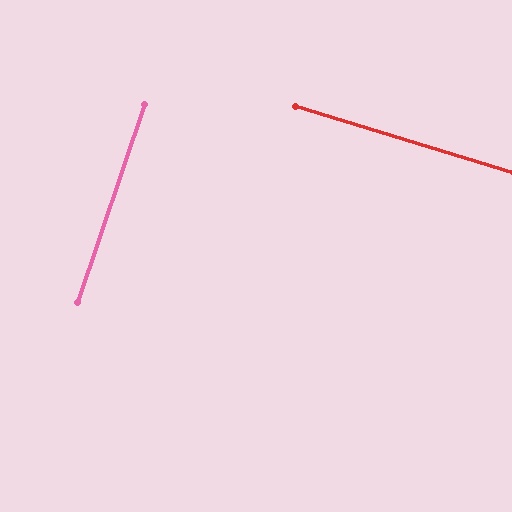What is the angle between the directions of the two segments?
Approximately 88 degrees.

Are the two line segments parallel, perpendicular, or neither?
Perpendicular — they meet at approximately 88°.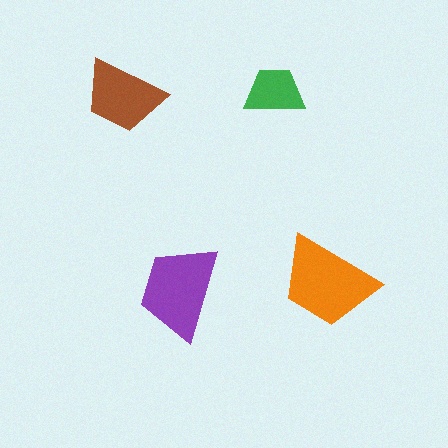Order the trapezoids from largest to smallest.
the orange one, the purple one, the brown one, the green one.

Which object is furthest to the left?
The brown trapezoid is leftmost.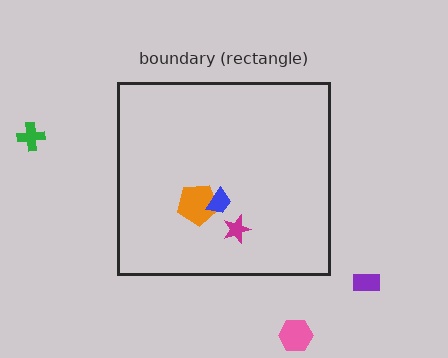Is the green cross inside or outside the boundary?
Outside.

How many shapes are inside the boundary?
3 inside, 3 outside.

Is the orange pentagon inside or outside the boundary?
Inside.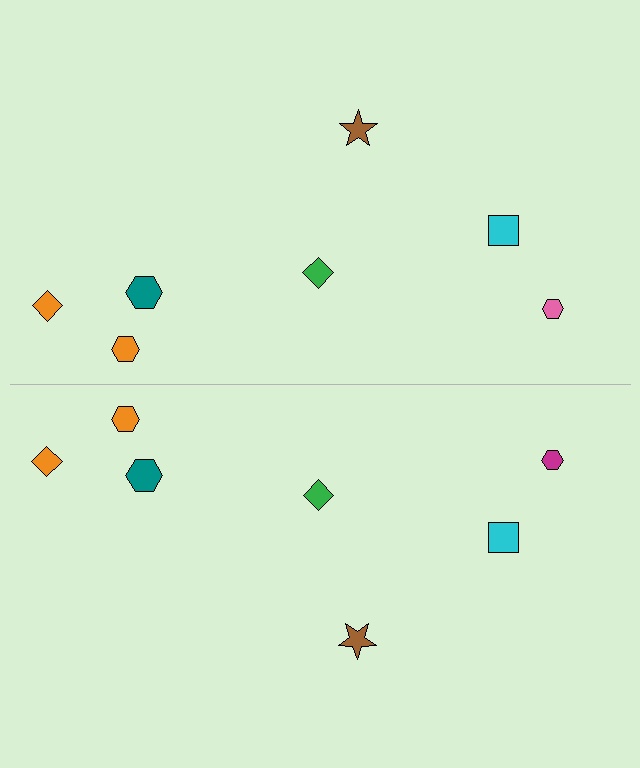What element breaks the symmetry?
The magenta hexagon on the bottom side breaks the symmetry — its mirror counterpart is pink.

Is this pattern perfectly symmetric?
No, the pattern is not perfectly symmetric. The magenta hexagon on the bottom side breaks the symmetry — its mirror counterpart is pink.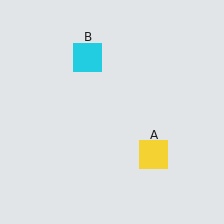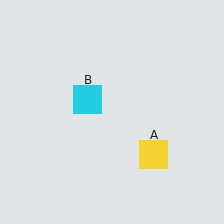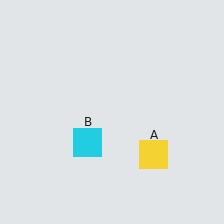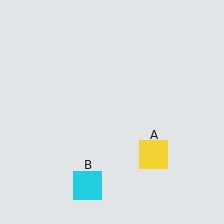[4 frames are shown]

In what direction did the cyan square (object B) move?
The cyan square (object B) moved down.